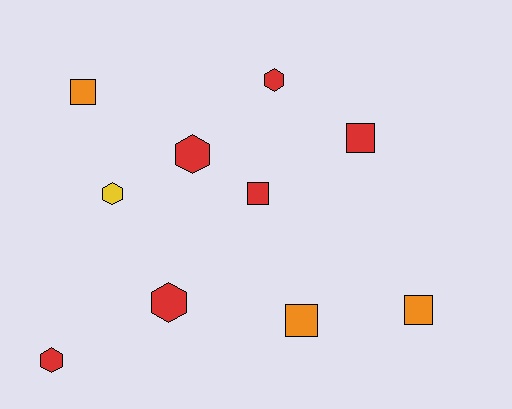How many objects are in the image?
There are 10 objects.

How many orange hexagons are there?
There are no orange hexagons.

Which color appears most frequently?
Red, with 6 objects.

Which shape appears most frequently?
Square, with 5 objects.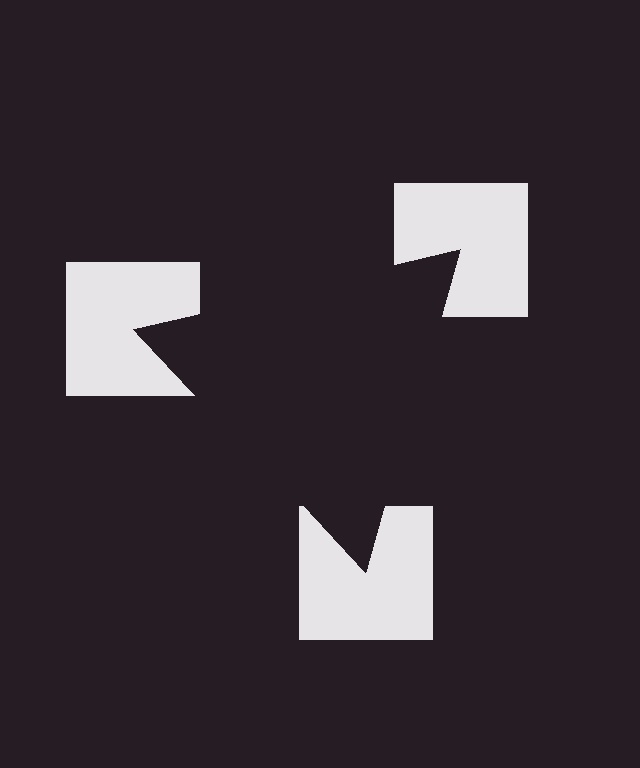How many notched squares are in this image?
There are 3 — one at each vertex of the illusory triangle.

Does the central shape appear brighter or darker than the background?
It typically appears slightly darker than the background, even though no actual brightness change is drawn.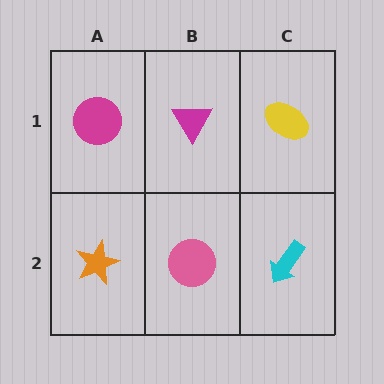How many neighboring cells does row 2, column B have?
3.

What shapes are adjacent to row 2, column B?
A magenta triangle (row 1, column B), an orange star (row 2, column A), a cyan arrow (row 2, column C).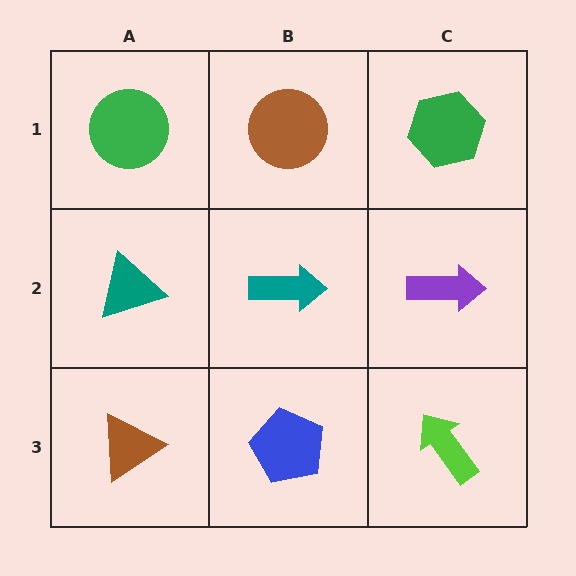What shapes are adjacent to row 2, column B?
A brown circle (row 1, column B), a blue pentagon (row 3, column B), a teal triangle (row 2, column A), a purple arrow (row 2, column C).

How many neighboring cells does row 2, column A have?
3.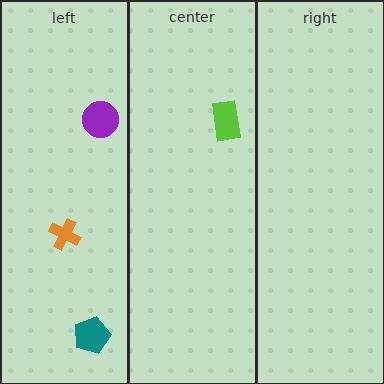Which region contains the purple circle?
The left region.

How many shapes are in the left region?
3.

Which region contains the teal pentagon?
The left region.